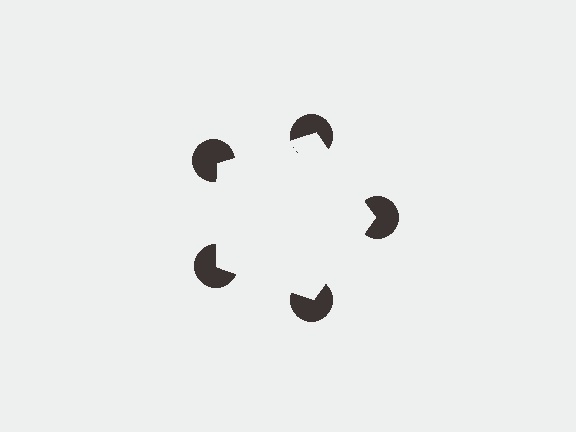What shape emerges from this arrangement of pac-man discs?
An illusory pentagon — its edges are inferred from the aligned wedge cuts in the pac-man discs, not physically drawn.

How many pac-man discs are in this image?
There are 5 — one at each vertex of the illusory pentagon.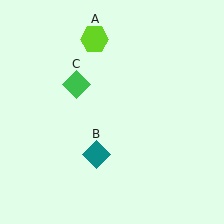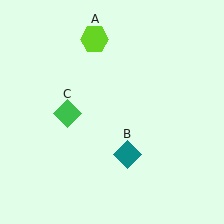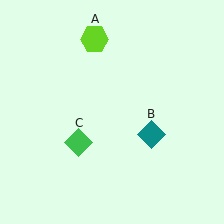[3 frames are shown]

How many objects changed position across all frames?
2 objects changed position: teal diamond (object B), green diamond (object C).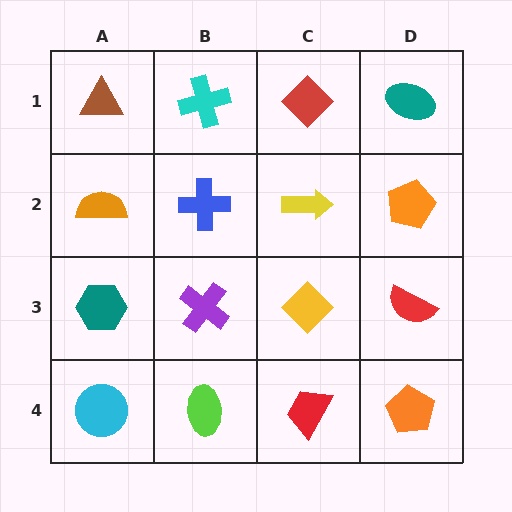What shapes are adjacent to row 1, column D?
An orange pentagon (row 2, column D), a red diamond (row 1, column C).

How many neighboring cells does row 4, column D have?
2.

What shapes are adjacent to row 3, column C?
A yellow arrow (row 2, column C), a red trapezoid (row 4, column C), a purple cross (row 3, column B), a red semicircle (row 3, column D).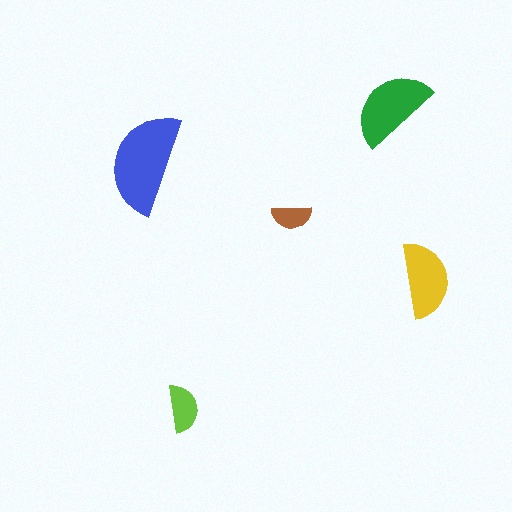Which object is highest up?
The green semicircle is topmost.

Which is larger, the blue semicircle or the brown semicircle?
The blue one.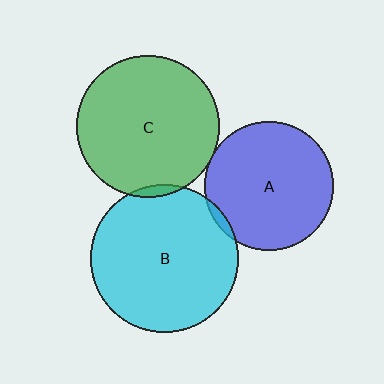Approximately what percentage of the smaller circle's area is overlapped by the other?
Approximately 5%.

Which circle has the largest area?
Circle B (cyan).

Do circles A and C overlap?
Yes.